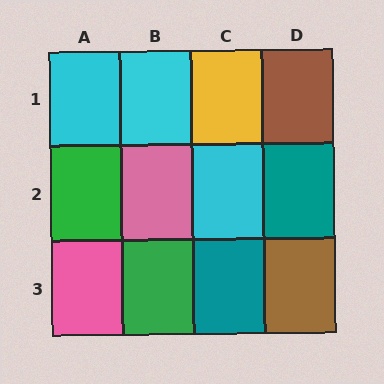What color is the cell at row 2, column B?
Pink.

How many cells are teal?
2 cells are teal.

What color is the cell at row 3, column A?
Pink.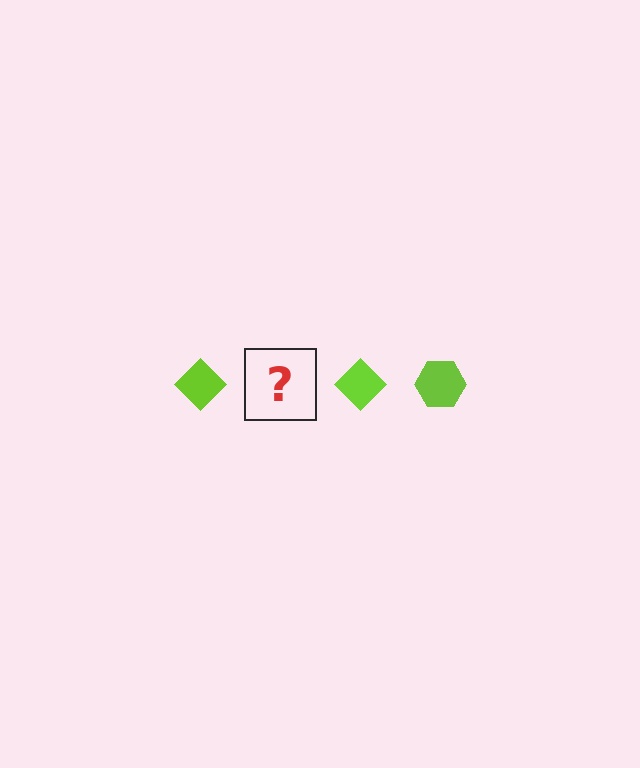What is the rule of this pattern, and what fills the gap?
The rule is that the pattern cycles through diamond, hexagon shapes in lime. The gap should be filled with a lime hexagon.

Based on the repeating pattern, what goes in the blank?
The blank should be a lime hexagon.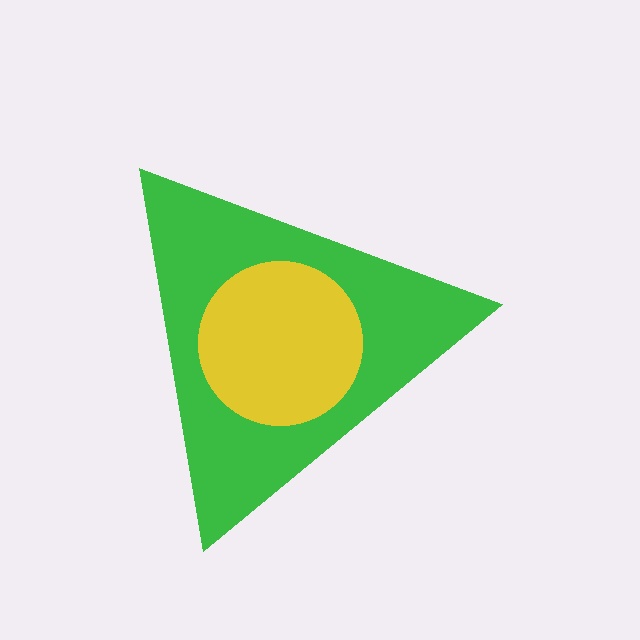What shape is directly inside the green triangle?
The yellow circle.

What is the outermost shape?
The green triangle.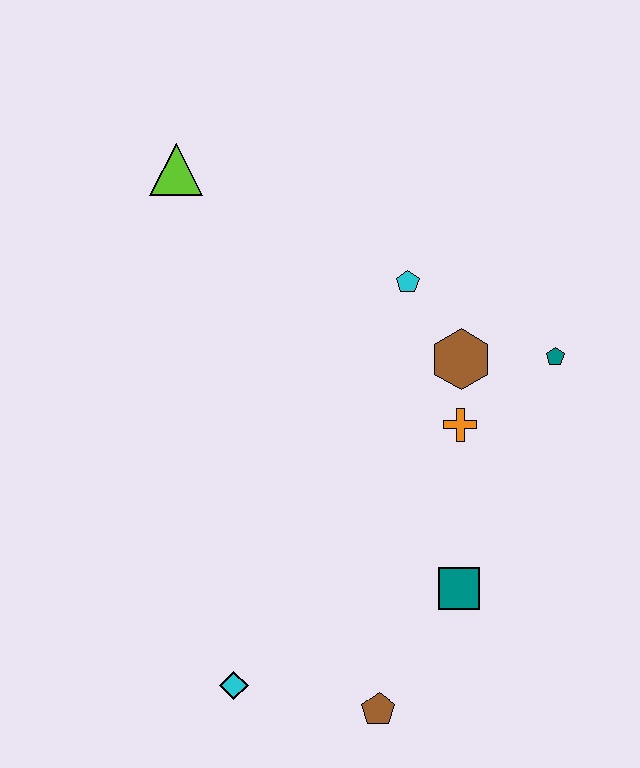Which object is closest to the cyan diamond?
The brown pentagon is closest to the cyan diamond.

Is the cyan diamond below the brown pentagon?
No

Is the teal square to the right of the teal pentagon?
No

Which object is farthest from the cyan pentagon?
The cyan diamond is farthest from the cyan pentagon.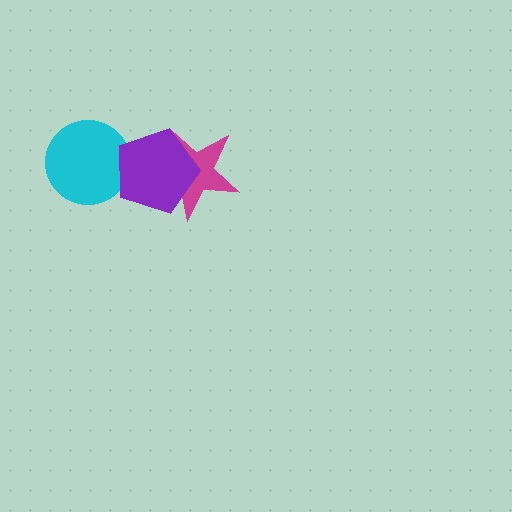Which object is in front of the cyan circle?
The purple pentagon is in front of the cyan circle.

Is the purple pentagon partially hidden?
No, no other shape covers it.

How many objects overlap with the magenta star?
1 object overlaps with the magenta star.